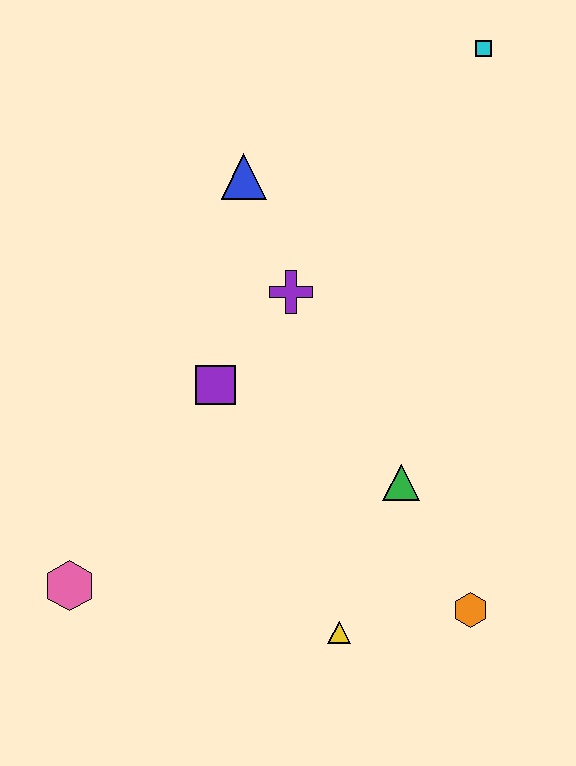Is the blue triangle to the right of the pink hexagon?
Yes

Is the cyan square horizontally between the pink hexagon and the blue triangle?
No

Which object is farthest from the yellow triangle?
The cyan square is farthest from the yellow triangle.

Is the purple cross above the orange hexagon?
Yes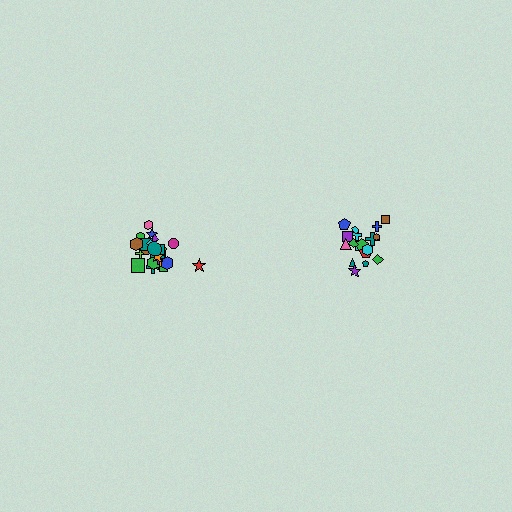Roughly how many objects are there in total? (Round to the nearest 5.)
Roughly 40 objects in total.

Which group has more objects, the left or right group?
The left group.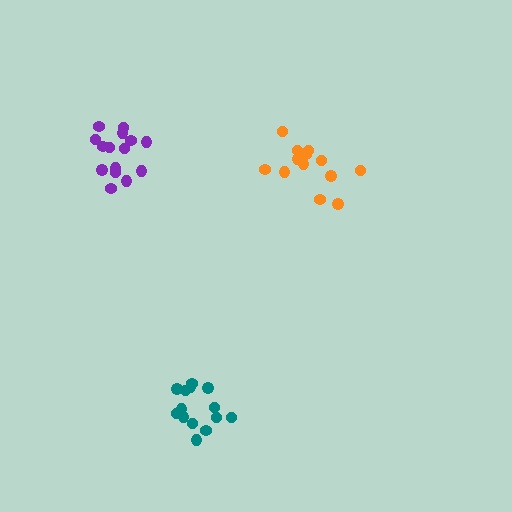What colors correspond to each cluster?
The clusters are colored: orange, purple, teal.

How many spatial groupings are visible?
There are 3 spatial groupings.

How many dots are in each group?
Group 1: 13 dots, Group 2: 15 dots, Group 3: 14 dots (42 total).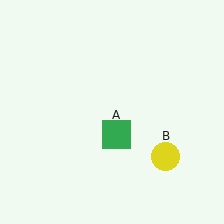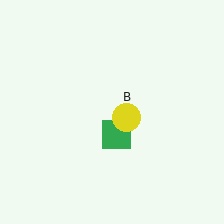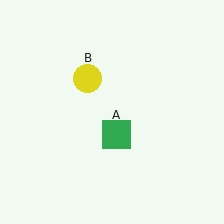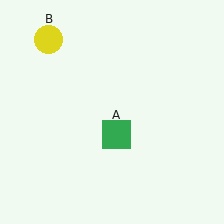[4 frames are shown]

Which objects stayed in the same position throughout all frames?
Green square (object A) remained stationary.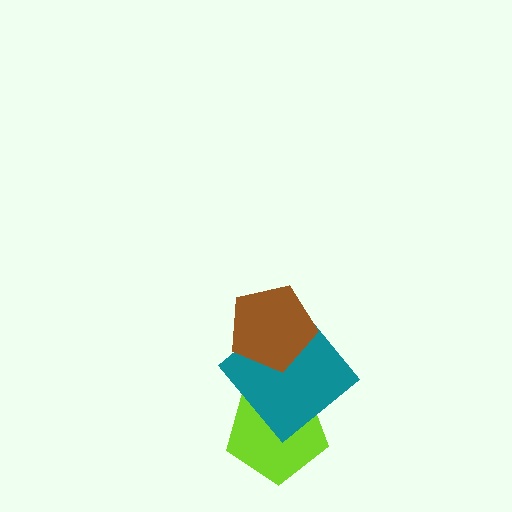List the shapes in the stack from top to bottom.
From top to bottom: the brown pentagon, the teal diamond, the lime pentagon.